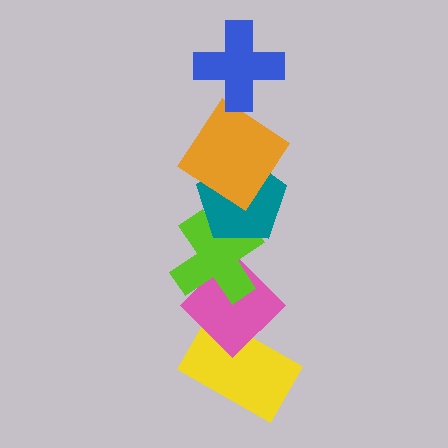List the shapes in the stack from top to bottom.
From top to bottom: the blue cross, the orange diamond, the teal pentagon, the lime cross, the pink diamond, the yellow rectangle.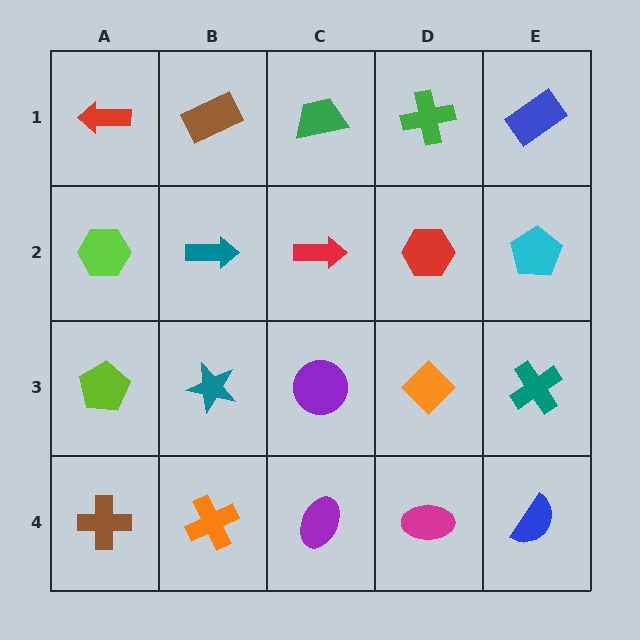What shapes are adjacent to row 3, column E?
A cyan pentagon (row 2, column E), a blue semicircle (row 4, column E), an orange diamond (row 3, column D).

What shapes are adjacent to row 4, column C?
A purple circle (row 3, column C), an orange cross (row 4, column B), a magenta ellipse (row 4, column D).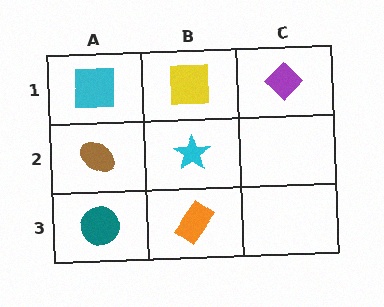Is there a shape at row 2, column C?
No, that cell is empty.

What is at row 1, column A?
A cyan square.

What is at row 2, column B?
A cyan star.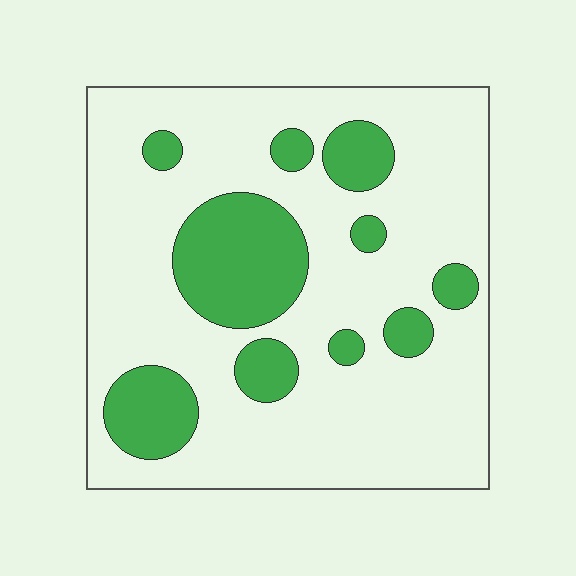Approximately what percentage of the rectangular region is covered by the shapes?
Approximately 25%.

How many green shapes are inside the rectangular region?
10.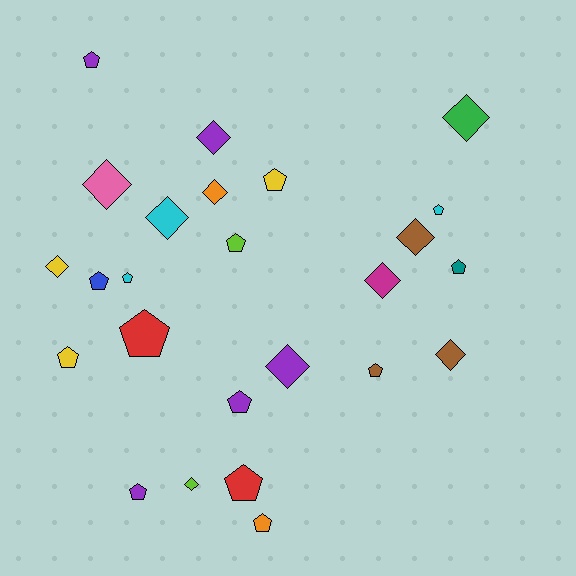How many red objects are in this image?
There are 2 red objects.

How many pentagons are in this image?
There are 14 pentagons.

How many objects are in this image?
There are 25 objects.